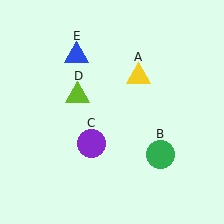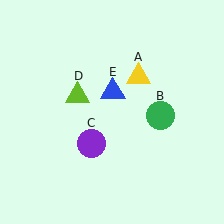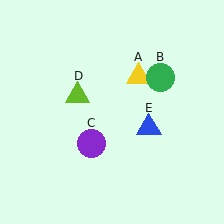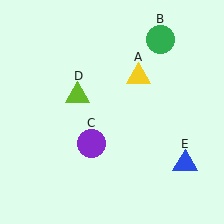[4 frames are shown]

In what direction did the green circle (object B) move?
The green circle (object B) moved up.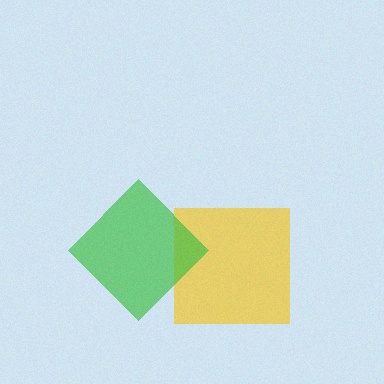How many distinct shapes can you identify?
There are 2 distinct shapes: a yellow square, a green diamond.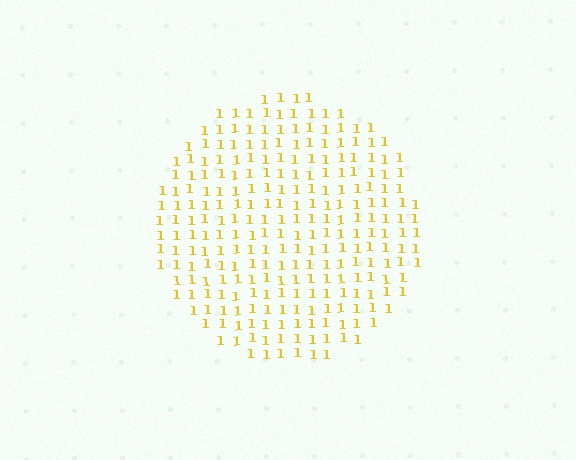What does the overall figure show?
The overall figure shows a circle.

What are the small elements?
The small elements are digit 1's.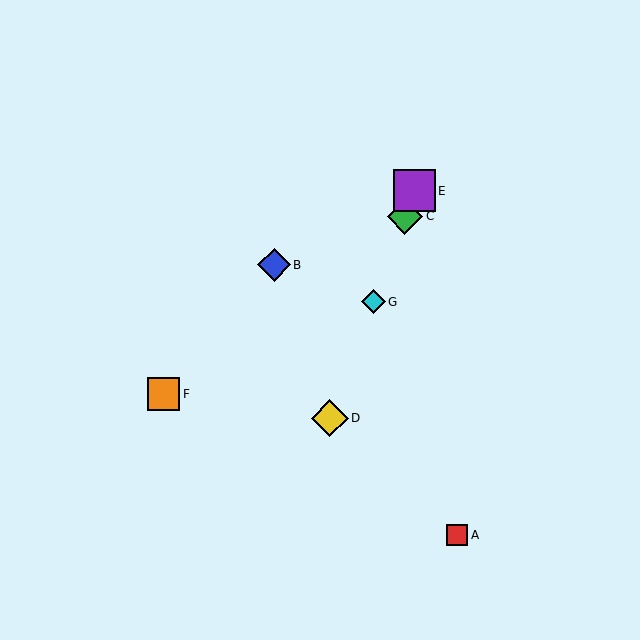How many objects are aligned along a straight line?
4 objects (C, D, E, G) are aligned along a straight line.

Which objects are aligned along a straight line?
Objects C, D, E, G are aligned along a straight line.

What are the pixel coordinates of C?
Object C is at (405, 216).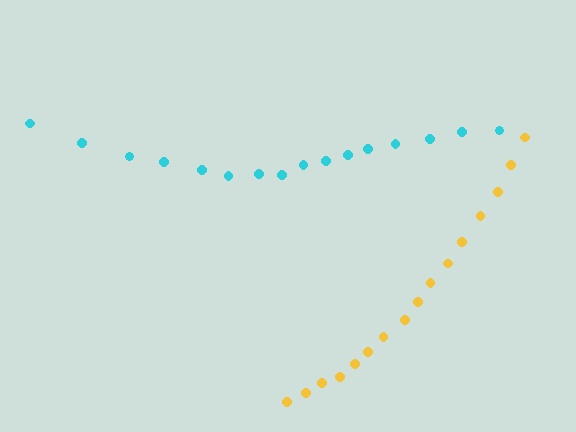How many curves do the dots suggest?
There are 2 distinct paths.